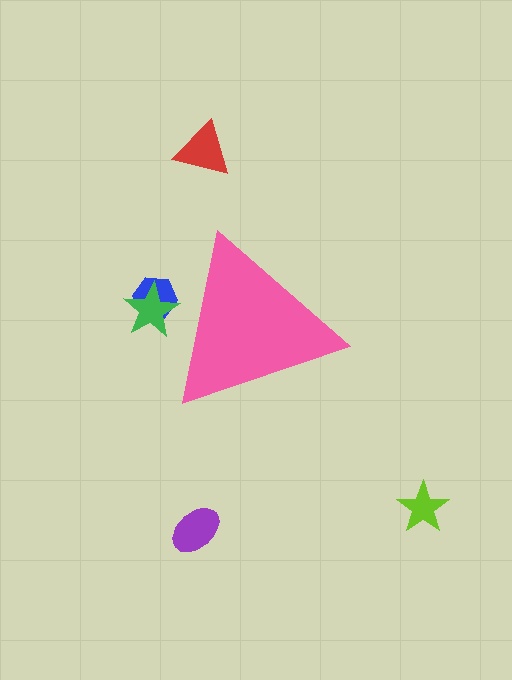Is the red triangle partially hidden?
No, the red triangle is fully visible.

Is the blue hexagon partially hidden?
Yes, the blue hexagon is partially hidden behind the pink triangle.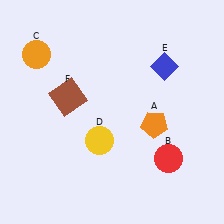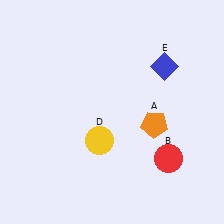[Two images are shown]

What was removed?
The orange circle (C), the brown square (F) were removed in Image 2.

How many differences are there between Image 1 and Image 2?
There are 2 differences between the two images.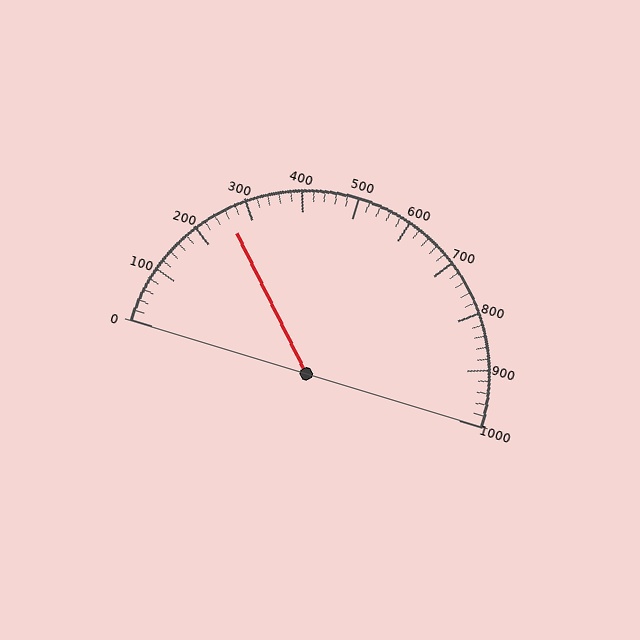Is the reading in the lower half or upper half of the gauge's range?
The reading is in the lower half of the range (0 to 1000).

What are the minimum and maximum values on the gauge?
The gauge ranges from 0 to 1000.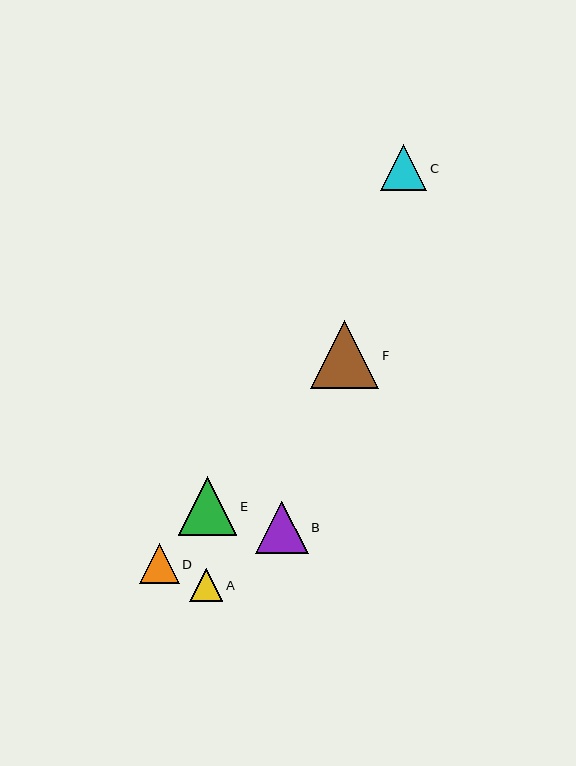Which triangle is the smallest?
Triangle A is the smallest with a size of approximately 33 pixels.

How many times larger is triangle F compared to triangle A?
Triangle F is approximately 2.1 times the size of triangle A.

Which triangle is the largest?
Triangle F is the largest with a size of approximately 68 pixels.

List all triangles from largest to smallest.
From largest to smallest: F, E, B, C, D, A.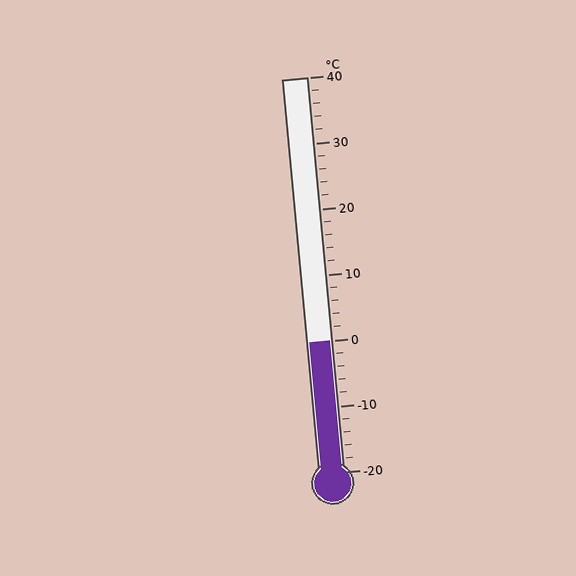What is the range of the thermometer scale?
The thermometer scale ranges from -20°C to 40°C.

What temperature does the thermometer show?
The thermometer shows approximately 0°C.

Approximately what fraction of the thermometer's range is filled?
The thermometer is filled to approximately 35% of its range.